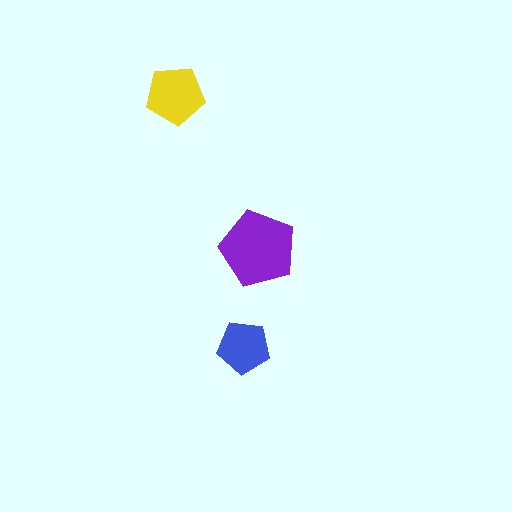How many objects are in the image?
There are 3 objects in the image.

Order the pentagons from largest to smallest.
the purple one, the yellow one, the blue one.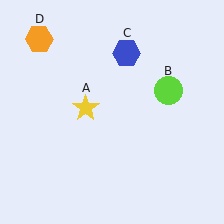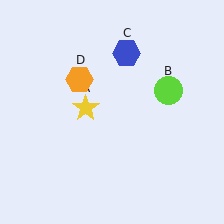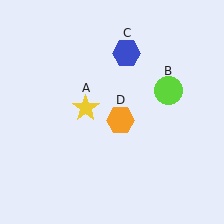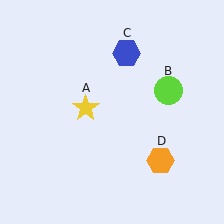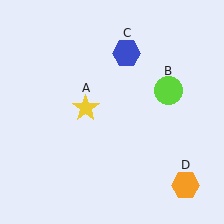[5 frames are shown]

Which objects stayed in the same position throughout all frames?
Yellow star (object A) and lime circle (object B) and blue hexagon (object C) remained stationary.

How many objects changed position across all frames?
1 object changed position: orange hexagon (object D).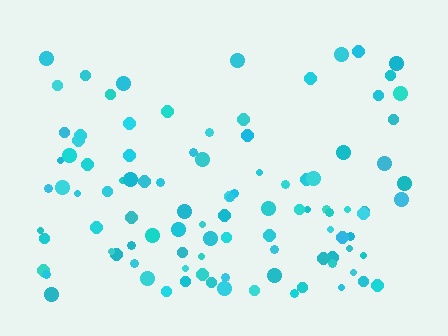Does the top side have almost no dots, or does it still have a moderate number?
Still a moderate number, just noticeably fewer than the bottom.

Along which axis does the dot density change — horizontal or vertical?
Vertical.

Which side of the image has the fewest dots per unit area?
The top.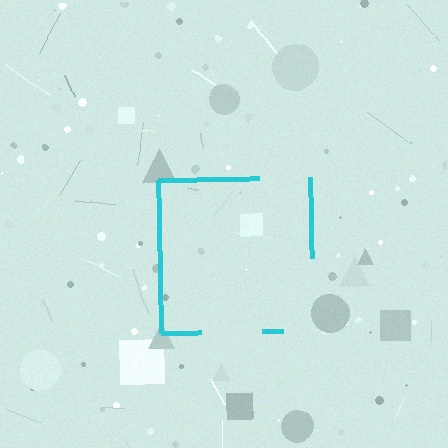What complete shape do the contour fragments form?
The contour fragments form a square.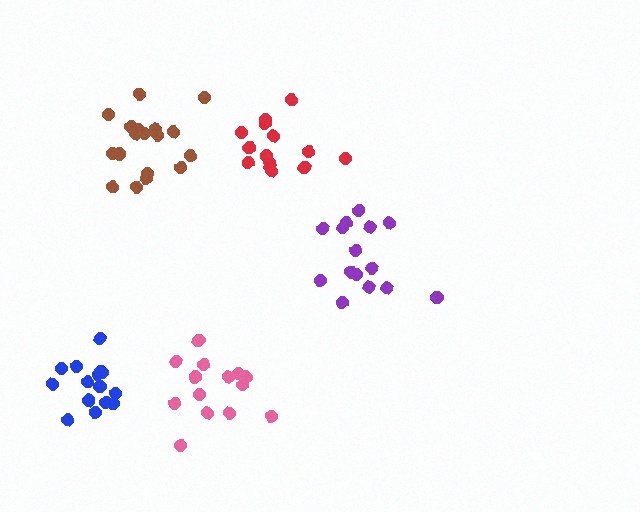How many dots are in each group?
Group 1: 14 dots, Group 2: 14 dots, Group 3: 18 dots, Group 4: 15 dots, Group 5: 15 dots (76 total).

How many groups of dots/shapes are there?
There are 5 groups.